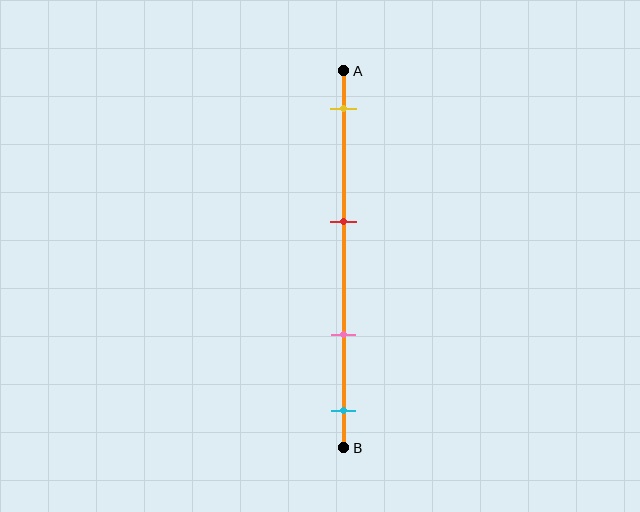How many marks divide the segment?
There are 4 marks dividing the segment.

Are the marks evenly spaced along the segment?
No, the marks are not evenly spaced.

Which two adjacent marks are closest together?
The pink and cyan marks are the closest adjacent pair.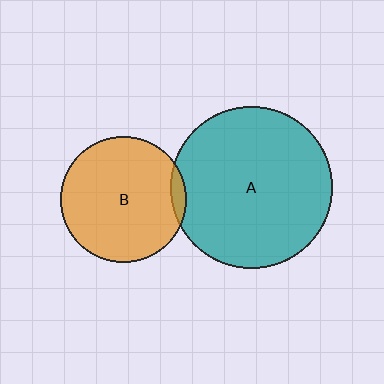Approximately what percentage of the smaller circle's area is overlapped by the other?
Approximately 5%.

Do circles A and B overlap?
Yes.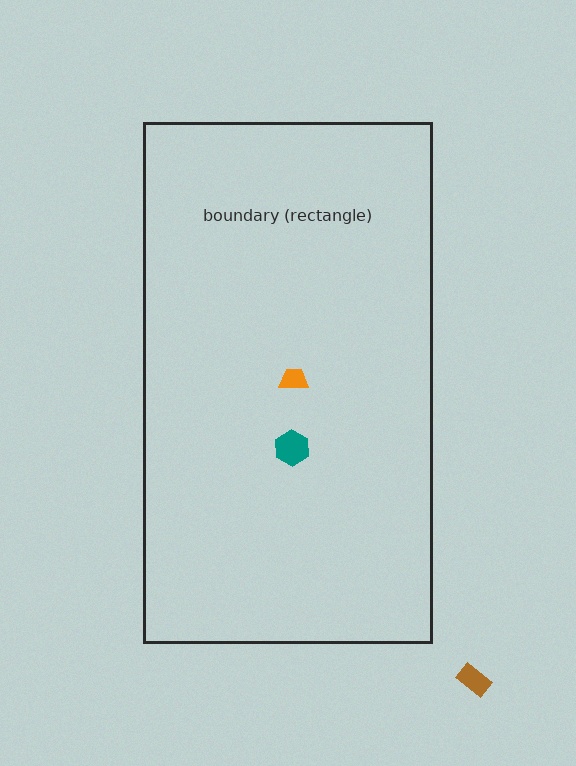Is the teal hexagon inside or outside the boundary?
Inside.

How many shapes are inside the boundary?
2 inside, 1 outside.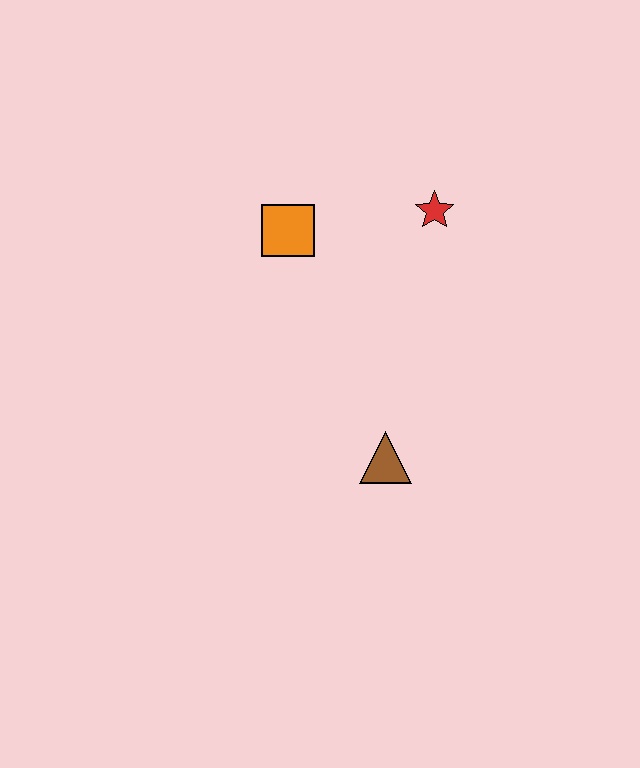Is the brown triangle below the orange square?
Yes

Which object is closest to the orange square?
The red star is closest to the orange square.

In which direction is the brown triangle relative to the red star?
The brown triangle is below the red star.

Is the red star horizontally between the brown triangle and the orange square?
No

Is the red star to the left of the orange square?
No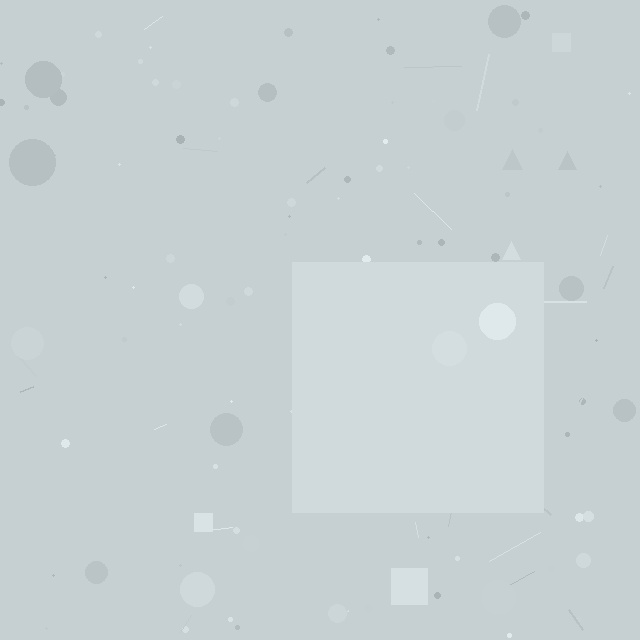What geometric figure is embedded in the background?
A square is embedded in the background.